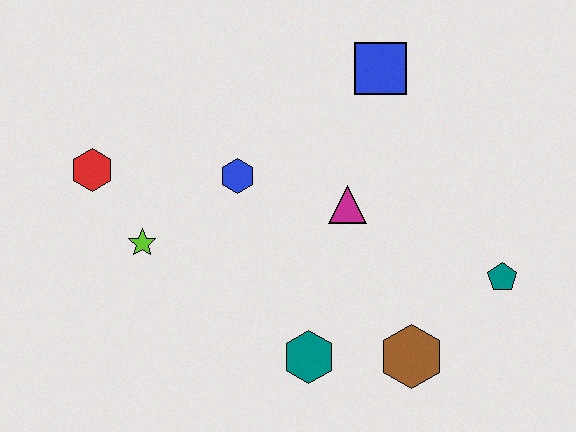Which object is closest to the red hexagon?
The lime star is closest to the red hexagon.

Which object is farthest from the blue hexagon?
The teal pentagon is farthest from the blue hexagon.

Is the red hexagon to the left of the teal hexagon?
Yes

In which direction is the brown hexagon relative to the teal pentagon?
The brown hexagon is to the left of the teal pentagon.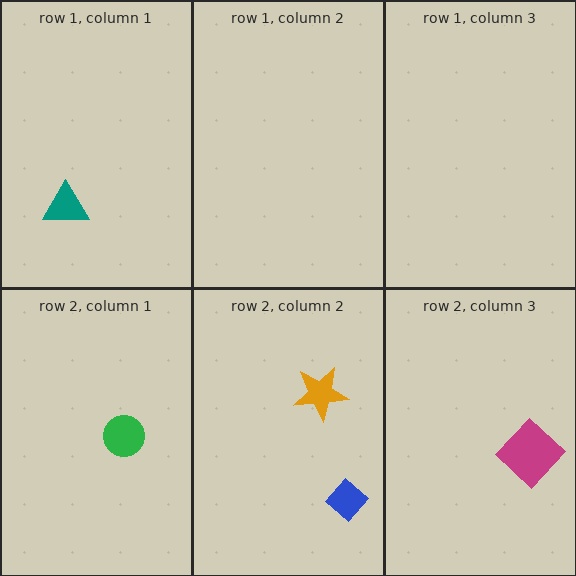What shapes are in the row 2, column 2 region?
The orange star, the blue diamond.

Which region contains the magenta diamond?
The row 2, column 3 region.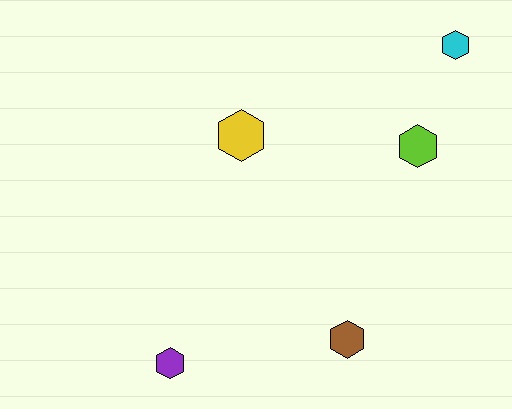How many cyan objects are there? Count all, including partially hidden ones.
There is 1 cyan object.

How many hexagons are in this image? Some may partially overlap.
There are 5 hexagons.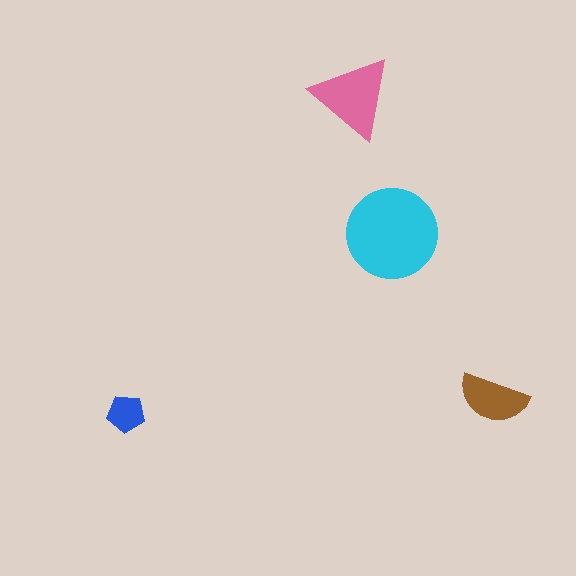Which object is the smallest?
The blue pentagon.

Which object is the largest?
The cyan circle.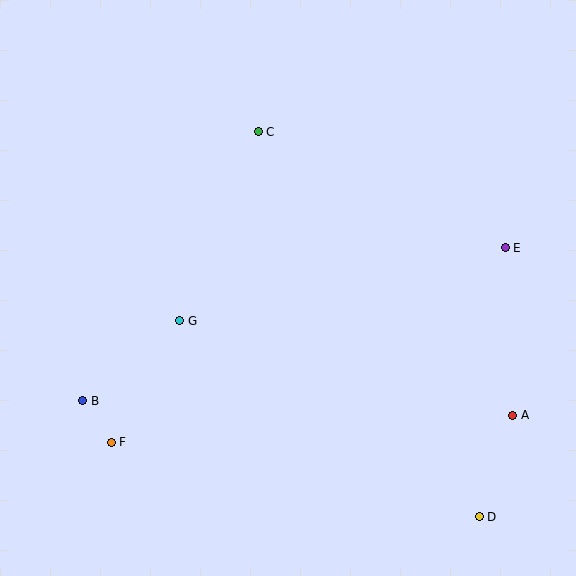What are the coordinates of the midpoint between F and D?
The midpoint between F and D is at (295, 479).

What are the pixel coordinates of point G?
Point G is at (180, 321).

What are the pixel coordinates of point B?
Point B is at (83, 401).